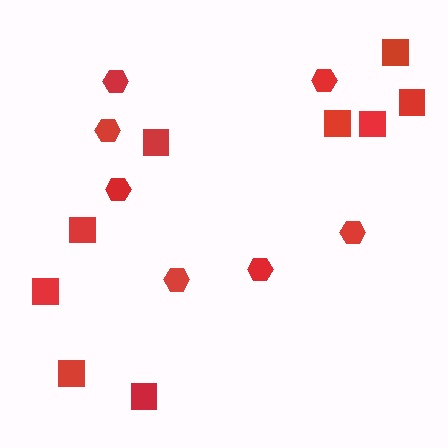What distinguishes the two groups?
There are 2 groups: one group of hexagons (7) and one group of squares (9).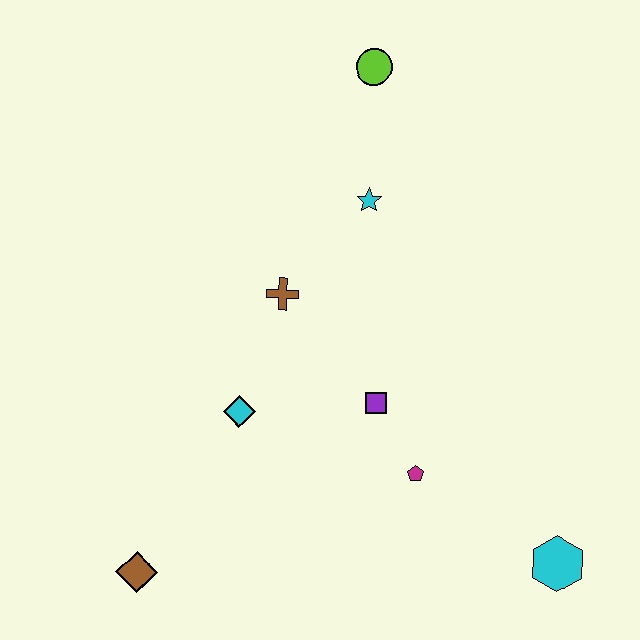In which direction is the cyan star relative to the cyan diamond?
The cyan star is above the cyan diamond.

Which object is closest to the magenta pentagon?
The purple square is closest to the magenta pentagon.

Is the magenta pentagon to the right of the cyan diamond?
Yes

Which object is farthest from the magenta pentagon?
The lime circle is farthest from the magenta pentagon.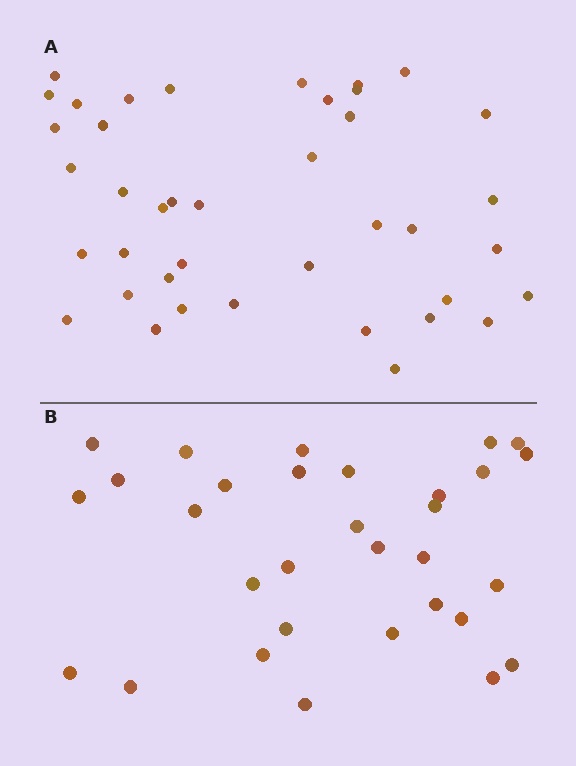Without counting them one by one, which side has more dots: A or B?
Region A (the top region) has more dots.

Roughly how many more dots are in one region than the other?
Region A has roughly 8 or so more dots than region B.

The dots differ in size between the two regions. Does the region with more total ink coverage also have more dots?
No. Region B has more total ink coverage because its dots are larger, but region A actually contains more individual dots. Total area can be misleading — the number of items is what matters here.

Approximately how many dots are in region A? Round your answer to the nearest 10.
About 40 dots.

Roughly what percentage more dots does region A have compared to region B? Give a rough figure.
About 30% more.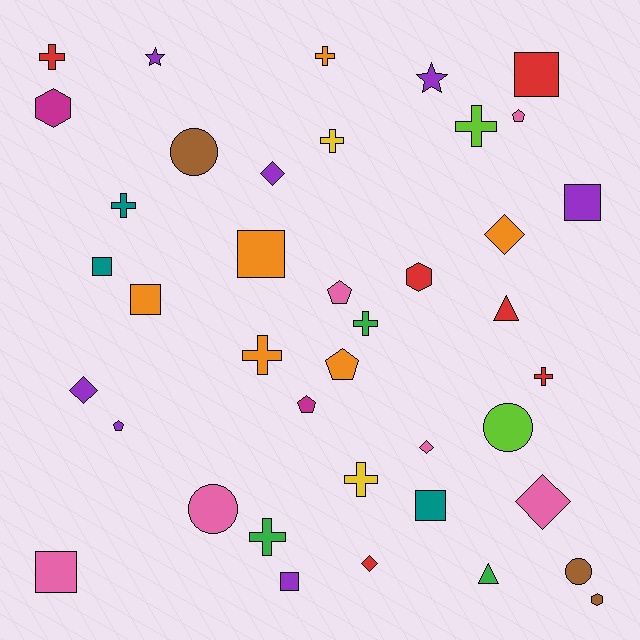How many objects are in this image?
There are 40 objects.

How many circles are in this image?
There are 4 circles.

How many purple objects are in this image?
There are 7 purple objects.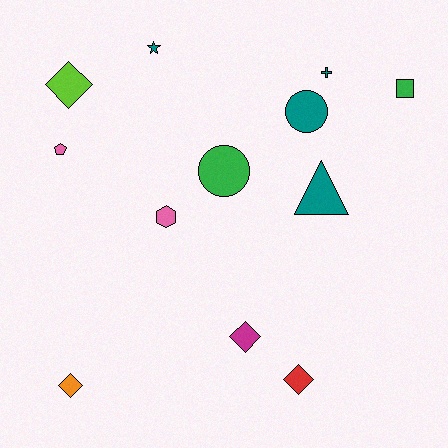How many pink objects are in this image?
There are 2 pink objects.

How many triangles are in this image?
There is 1 triangle.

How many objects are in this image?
There are 12 objects.